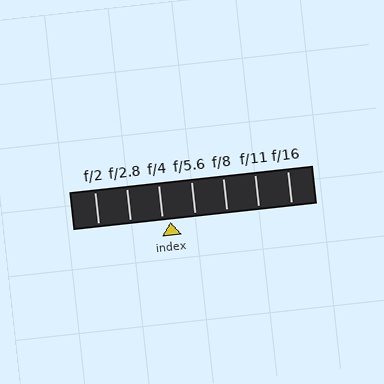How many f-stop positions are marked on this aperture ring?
There are 7 f-stop positions marked.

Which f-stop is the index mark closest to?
The index mark is closest to f/4.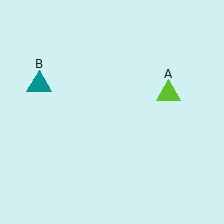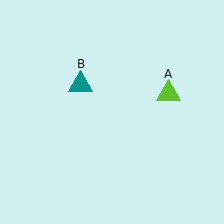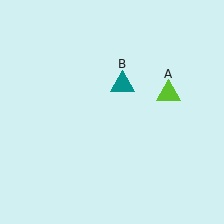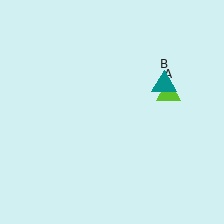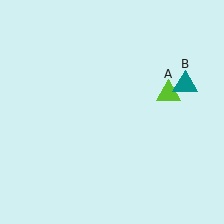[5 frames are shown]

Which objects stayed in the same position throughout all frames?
Lime triangle (object A) remained stationary.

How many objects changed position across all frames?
1 object changed position: teal triangle (object B).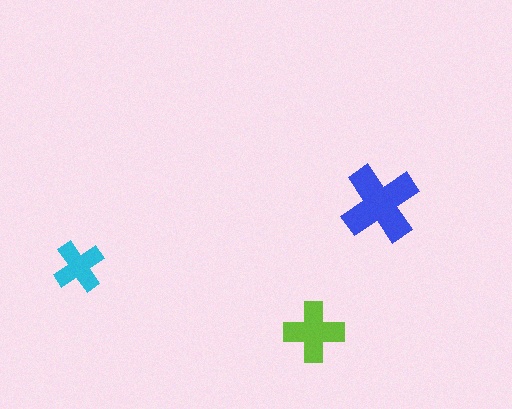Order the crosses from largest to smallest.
the blue one, the lime one, the cyan one.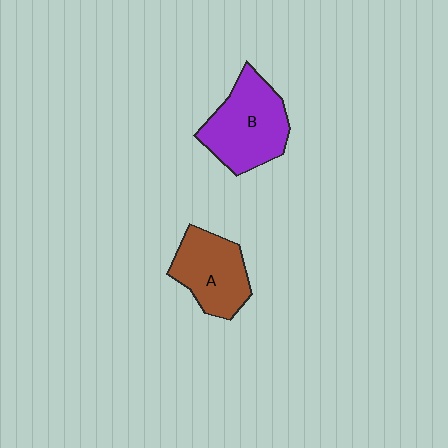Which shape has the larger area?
Shape B (purple).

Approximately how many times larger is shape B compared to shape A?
Approximately 1.2 times.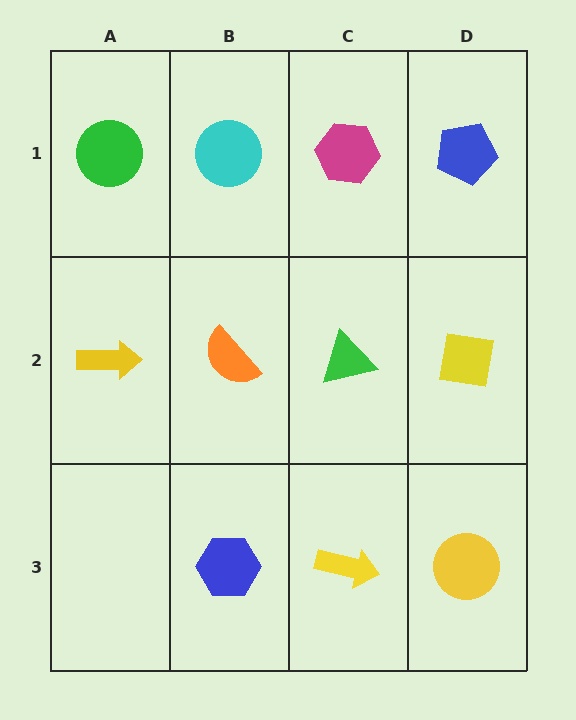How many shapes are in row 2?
4 shapes.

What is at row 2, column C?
A green triangle.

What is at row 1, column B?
A cyan circle.